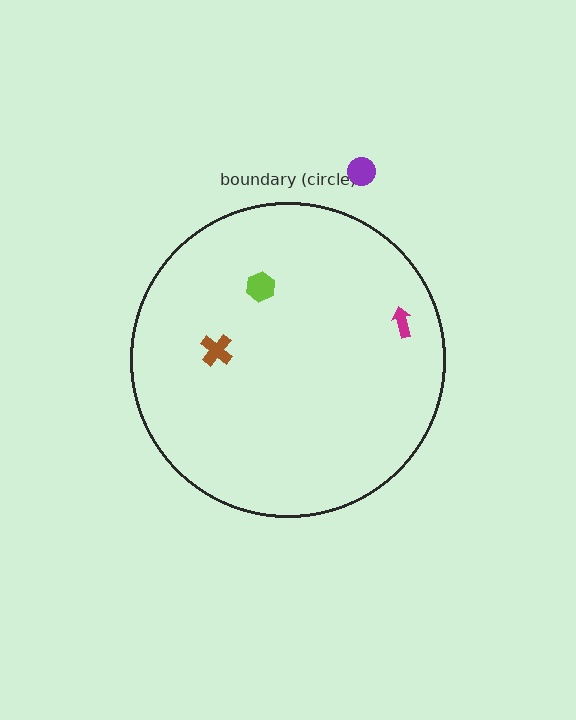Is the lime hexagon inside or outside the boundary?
Inside.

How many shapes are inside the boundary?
3 inside, 1 outside.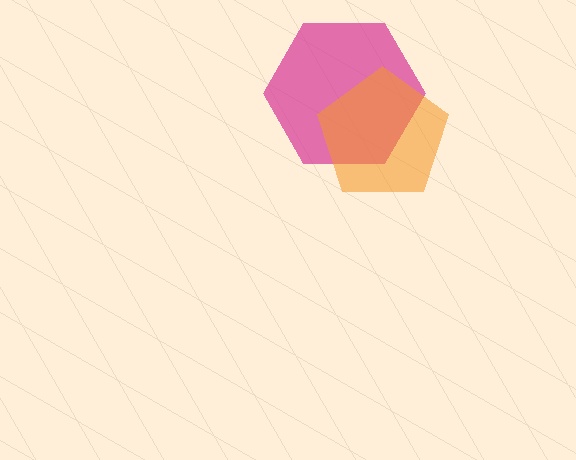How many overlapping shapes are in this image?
There are 2 overlapping shapes in the image.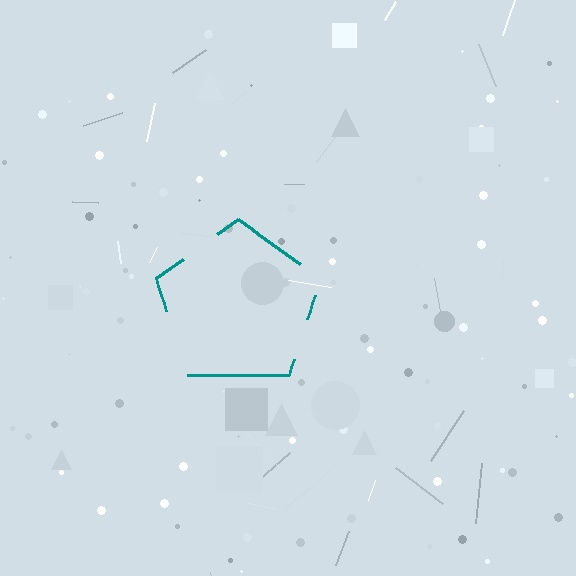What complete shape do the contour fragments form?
The contour fragments form a pentagon.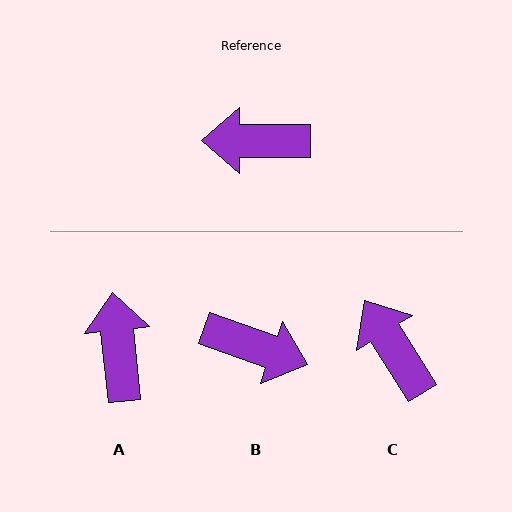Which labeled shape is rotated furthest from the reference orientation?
B, about 161 degrees away.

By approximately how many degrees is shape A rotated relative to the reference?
Approximately 84 degrees clockwise.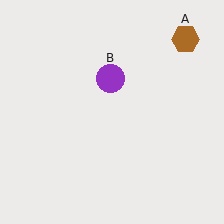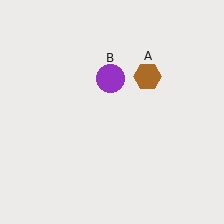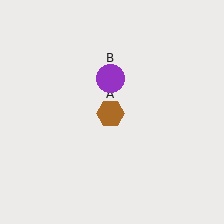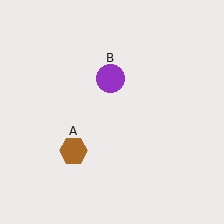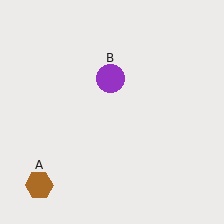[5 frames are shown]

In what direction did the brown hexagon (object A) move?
The brown hexagon (object A) moved down and to the left.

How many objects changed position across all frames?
1 object changed position: brown hexagon (object A).